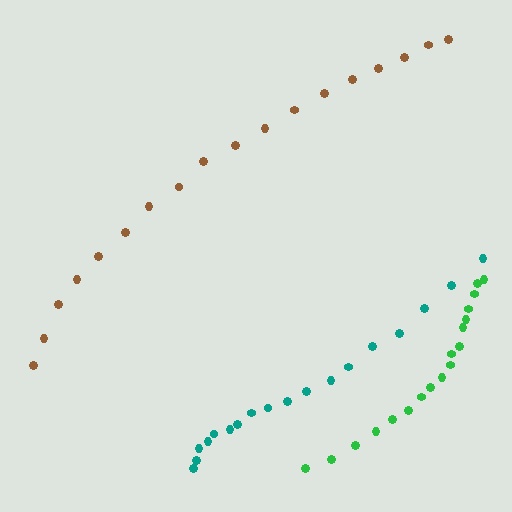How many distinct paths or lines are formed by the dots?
There are 3 distinct paths.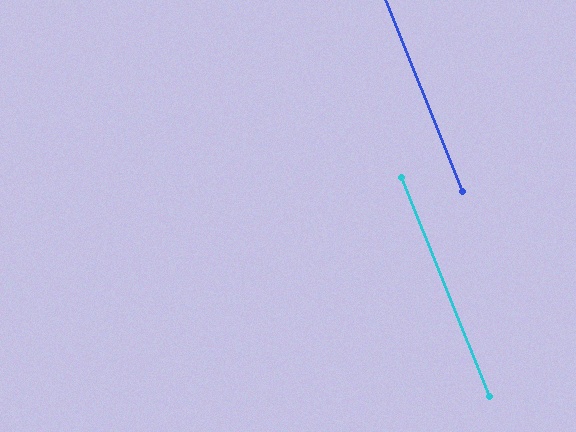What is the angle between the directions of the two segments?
Approximately 0 degrees.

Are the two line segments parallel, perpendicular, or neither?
Parallel — their directions differ by only 0.1°.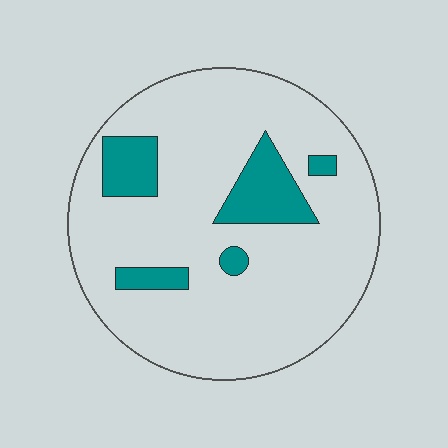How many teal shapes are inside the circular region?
5.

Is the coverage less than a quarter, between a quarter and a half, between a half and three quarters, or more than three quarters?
Less than a quarter.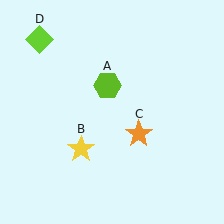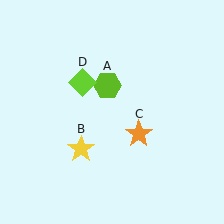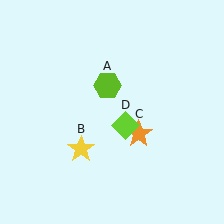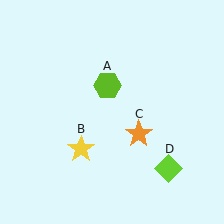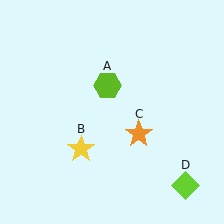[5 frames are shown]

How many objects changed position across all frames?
1 object changed position: lime diamond (object D).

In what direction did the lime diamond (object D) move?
The lime diamond (object D) moved down and to the right.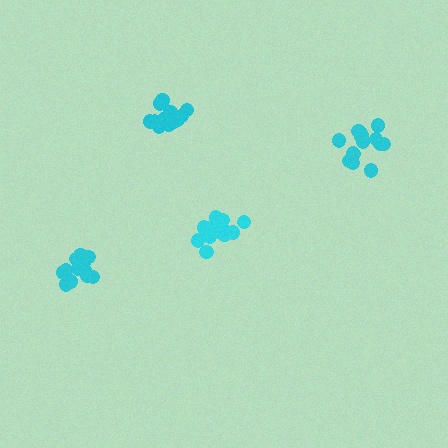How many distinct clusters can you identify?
There are 4 distinct clusters.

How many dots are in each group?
Group 1: 14 dots, Group 2: 15 dots, Group 3: 13 dots, Group 4: 12 dots (54 total).